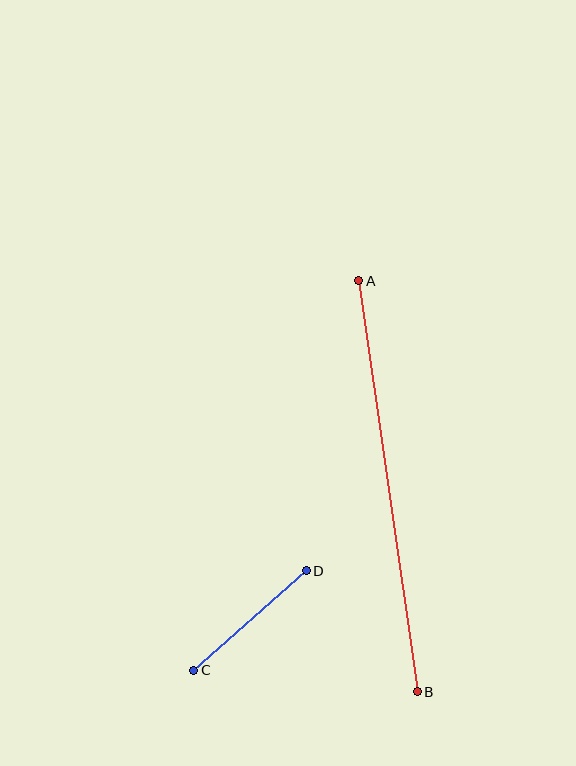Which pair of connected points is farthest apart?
Points A and B are farthest apart.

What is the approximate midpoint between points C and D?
The midpoint is at approximately (250, 621) pixels.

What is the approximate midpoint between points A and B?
The midpoint is at approximately (388, 486) pixels.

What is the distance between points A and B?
The distance is approximately 415 pixels.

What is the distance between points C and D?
The distance is approximately 150 pixels.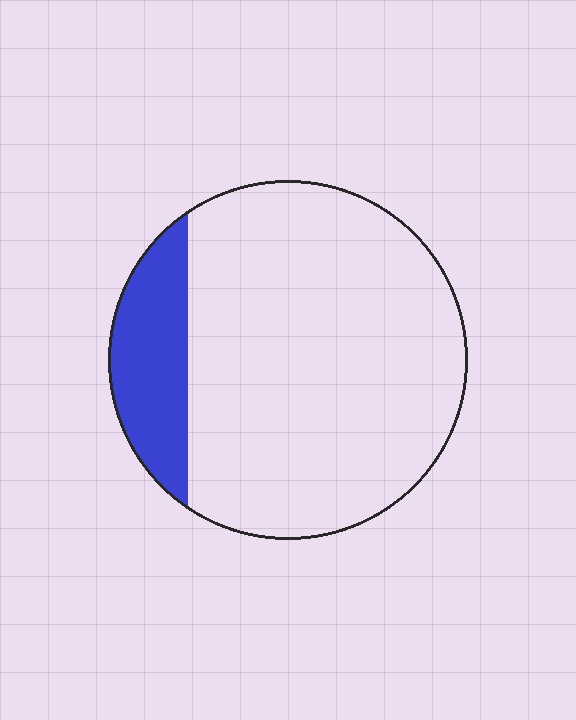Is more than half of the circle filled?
No.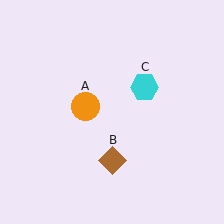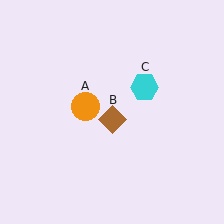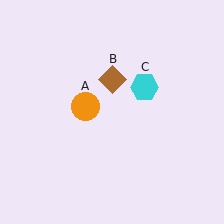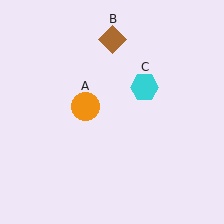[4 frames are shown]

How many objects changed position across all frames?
1 object changed position: brown diamond (object B).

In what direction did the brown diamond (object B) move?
The brown diamond (object B) moved up.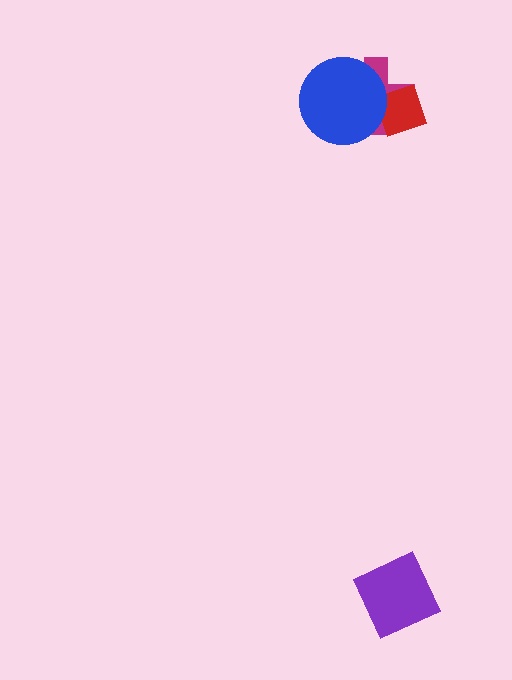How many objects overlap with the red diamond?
2 objects overlap with the red diamond.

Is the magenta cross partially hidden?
Yes, it is partially covered by another shape.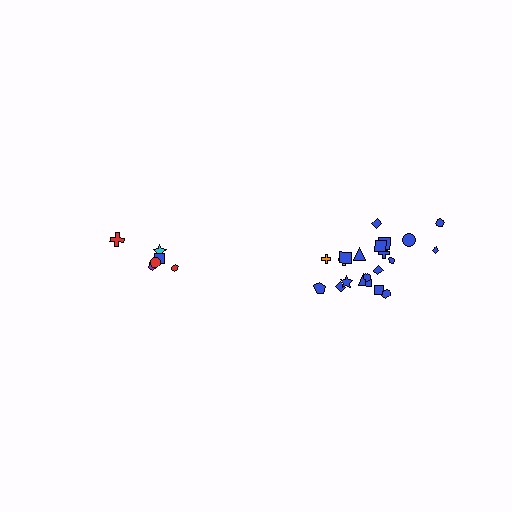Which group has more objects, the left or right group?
The right group.